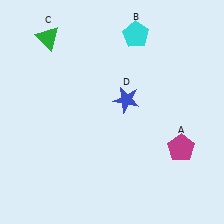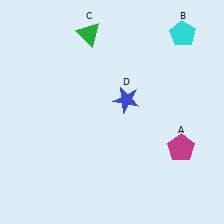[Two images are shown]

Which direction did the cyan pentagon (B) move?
The cyan pentagon (B) moved right.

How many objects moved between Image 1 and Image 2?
2 objects moved between the two images.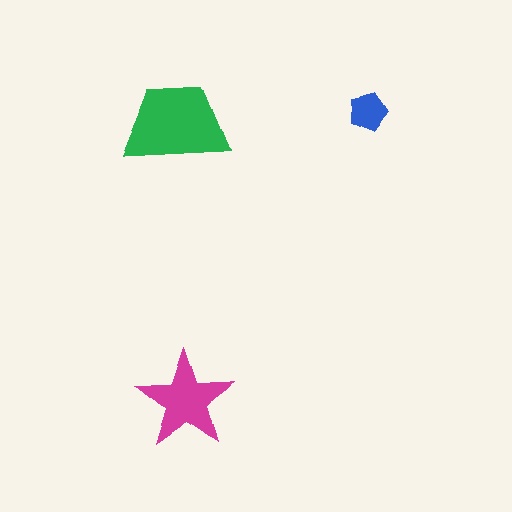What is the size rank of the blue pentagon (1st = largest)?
3rd.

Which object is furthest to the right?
The blue pentagon is rightmost.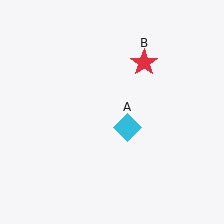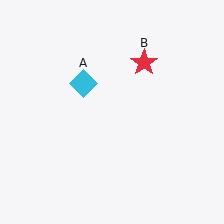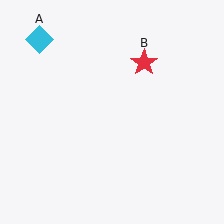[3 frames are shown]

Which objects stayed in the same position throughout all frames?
Red star (object B) remained stationary.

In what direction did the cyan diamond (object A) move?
The cyan diamond (object A) moved up and to the left.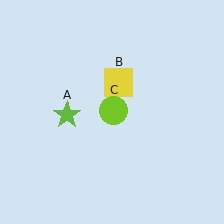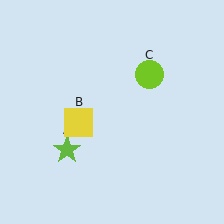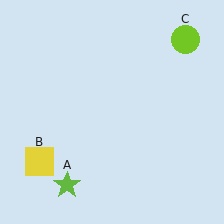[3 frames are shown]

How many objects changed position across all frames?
3 objects changed position: lime star (object A), yellow square (object B), lime circle (object C).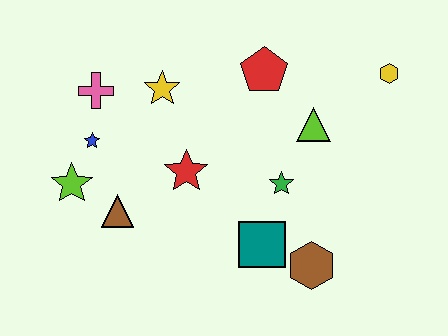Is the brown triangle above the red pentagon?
No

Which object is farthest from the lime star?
The yellow hexagon is farthest from the lime star.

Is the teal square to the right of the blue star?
Yes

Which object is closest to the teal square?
The brown hexagon is closest to the teal square.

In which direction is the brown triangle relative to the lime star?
The brown triangle is to the right of the lime star.